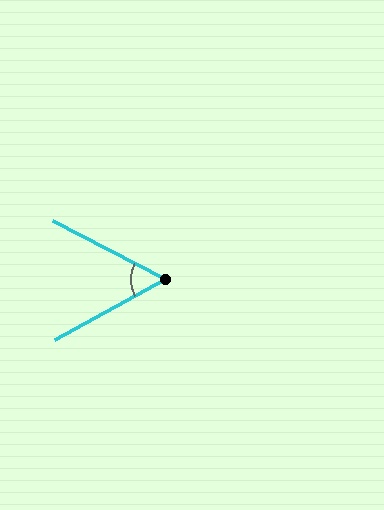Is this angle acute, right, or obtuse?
It is acute.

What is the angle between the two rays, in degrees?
Approximately 56 degrees.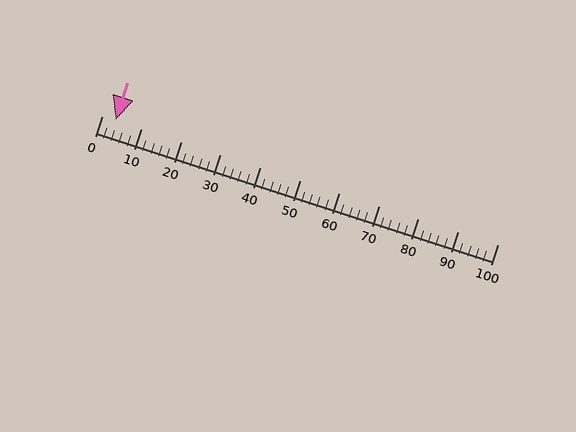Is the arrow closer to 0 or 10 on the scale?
The arrow is closer to 0.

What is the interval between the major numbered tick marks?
The major tick marks are spaced 10 units apart.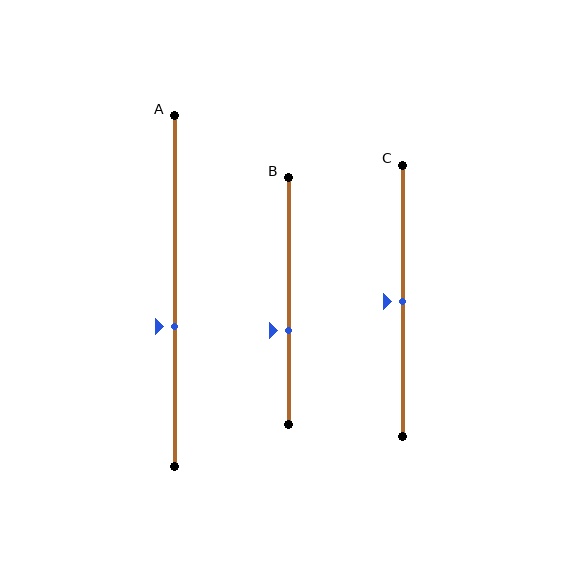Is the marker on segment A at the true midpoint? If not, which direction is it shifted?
No, the marker on segment A is shifted downward by about 10% of the segment length.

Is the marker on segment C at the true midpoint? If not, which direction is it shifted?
Yes, the marker on segment C is at the true midpoint.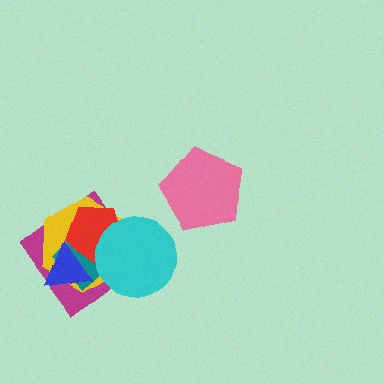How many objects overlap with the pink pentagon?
0 objects overlap with the pink pentagon.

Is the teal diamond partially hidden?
Yes, it is partially covered by another shape.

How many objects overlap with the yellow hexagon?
5 objects overlap with the yellow hexagon.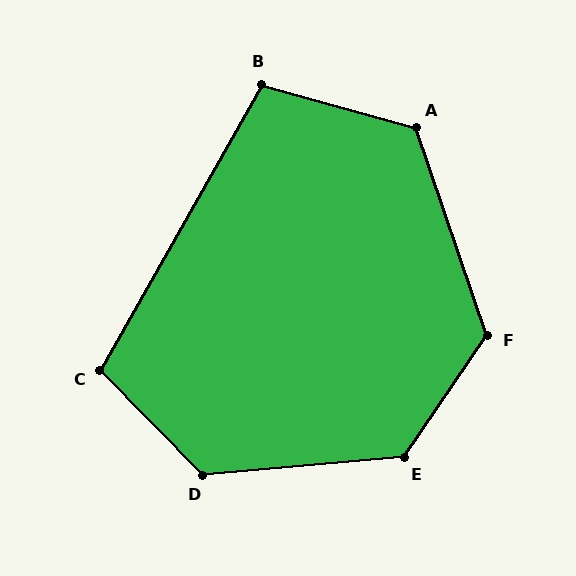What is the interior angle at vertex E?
Approximately 129 degrees (obtuse).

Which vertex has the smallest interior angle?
B, at approximately 104 degrees.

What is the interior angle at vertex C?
Approximately 106 degrees (obtuse).